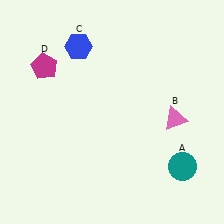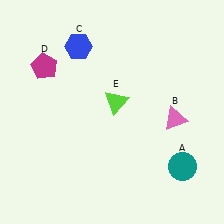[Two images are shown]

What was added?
A lime triangle (E) was added in Image 2.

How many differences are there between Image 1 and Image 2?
There is 1 difference between the two images.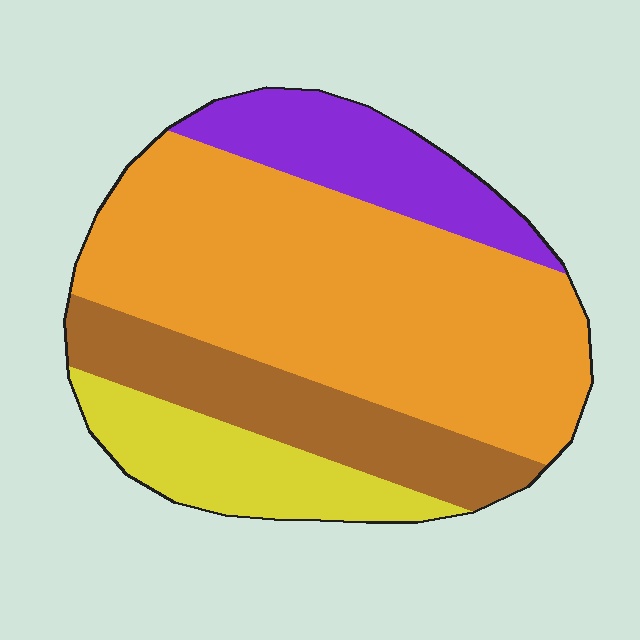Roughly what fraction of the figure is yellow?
Yellow takes up about one eighth (1/8) of the figure.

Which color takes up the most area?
Orange, at roughly 50%.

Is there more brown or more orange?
Orange.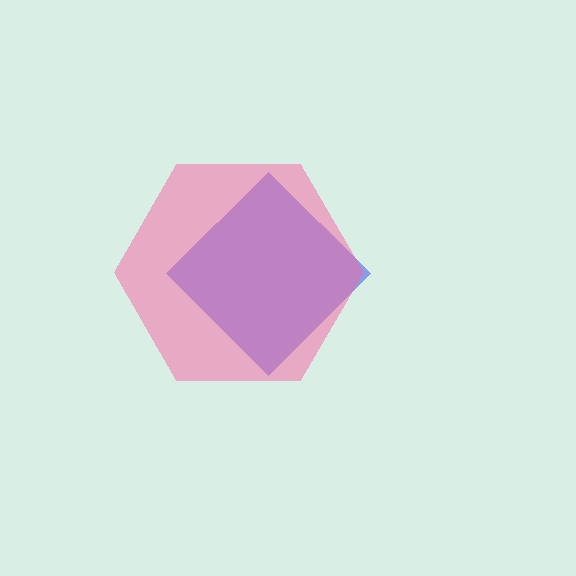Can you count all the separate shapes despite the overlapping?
Yes, there are 2 separate shapes.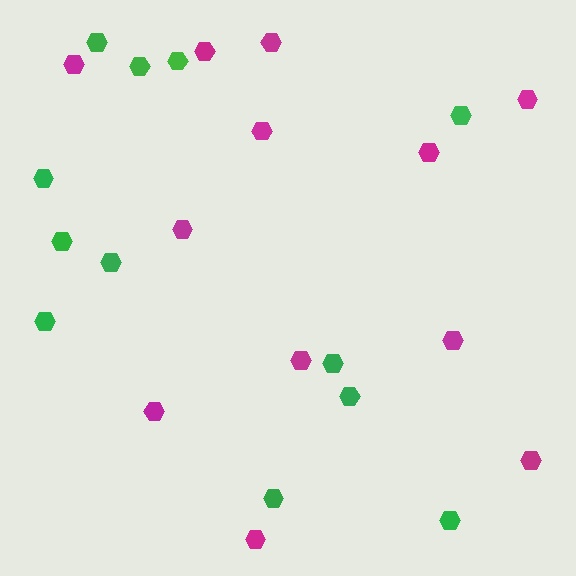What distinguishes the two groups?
There are 2 groups: one group of green hexagons (12) and one group of magenta hexagons (12).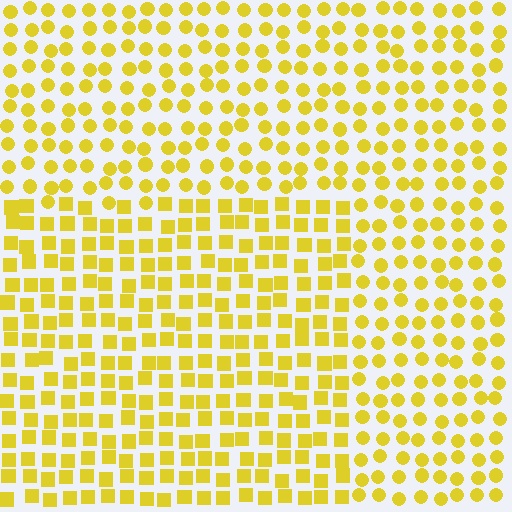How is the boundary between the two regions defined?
The boundary is defined by a change in element shape: squares inside vs. circles outside. All elements share the same color and spacing.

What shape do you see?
I see a rectangle.